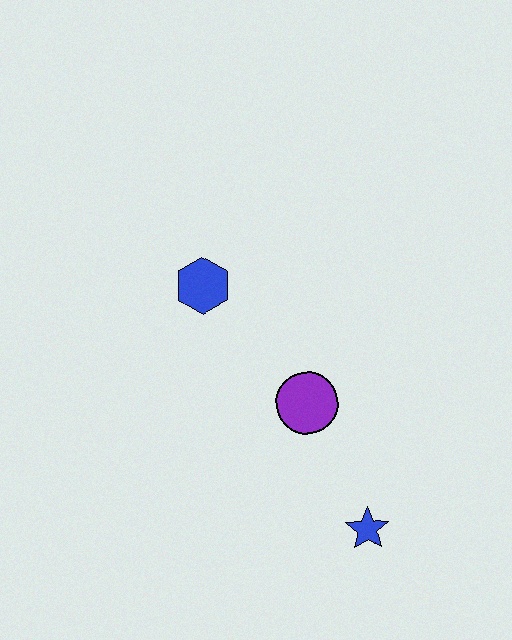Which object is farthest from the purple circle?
The blue hexagon is farthest from the purple circle.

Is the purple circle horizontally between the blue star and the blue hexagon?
Yes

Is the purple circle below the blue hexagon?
Yes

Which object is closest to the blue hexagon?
The purple circle is closest to the blue hexagon.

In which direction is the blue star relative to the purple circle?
The blue star is below the purple circle.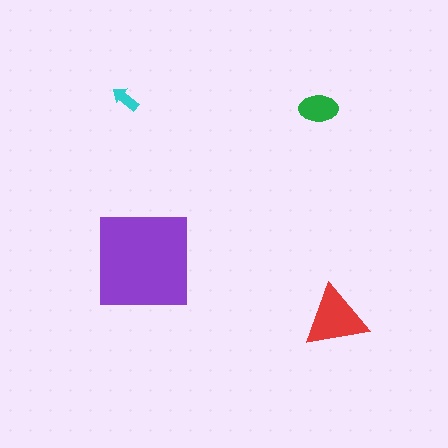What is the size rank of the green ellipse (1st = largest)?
3rd.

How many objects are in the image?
There are 4 objects in the image.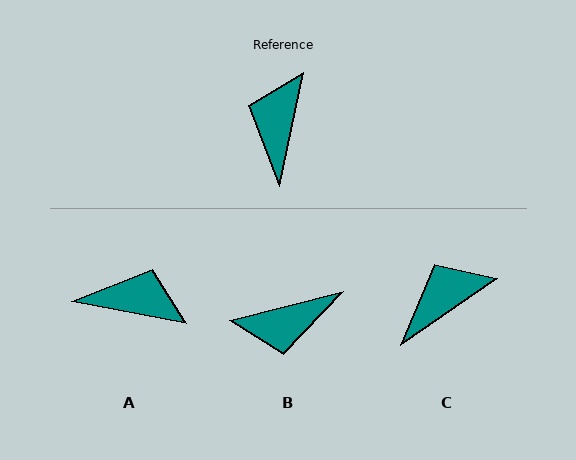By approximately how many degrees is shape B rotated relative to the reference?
Approximately 116 degrees counter-clockwise.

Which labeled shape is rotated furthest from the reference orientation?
B, about 116 degrees away.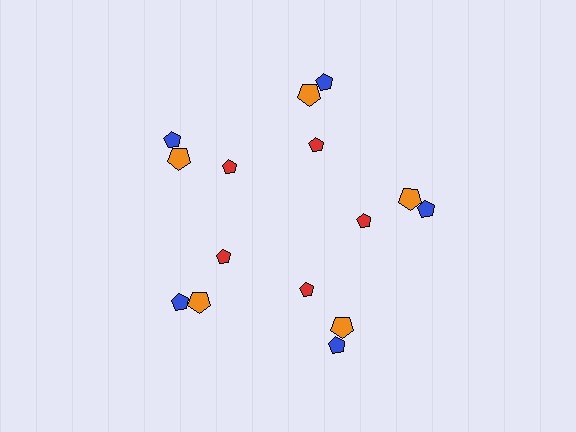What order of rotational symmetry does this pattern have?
This pattern has 5-fold rotational symmetry.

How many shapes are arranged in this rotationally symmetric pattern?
There are 15 shapes, arranged in 5 groups of 3.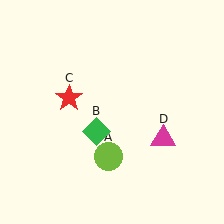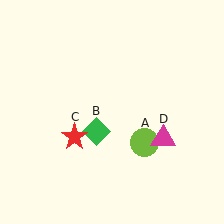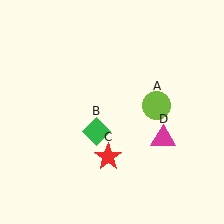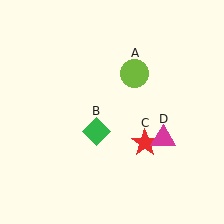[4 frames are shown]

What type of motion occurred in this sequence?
The lime circle (object A), red star (object C) rotated counterclockwise around the center of the scene.